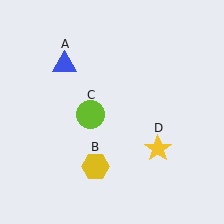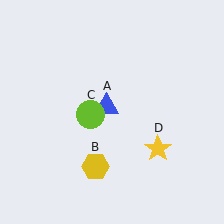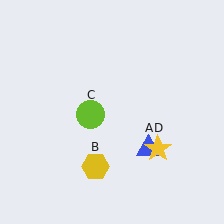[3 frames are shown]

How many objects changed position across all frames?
1 object changed position: blue triangle (object A).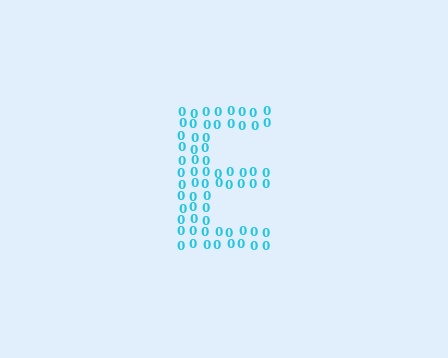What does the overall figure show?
The overall figure shows the letter E.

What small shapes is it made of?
It is made of small digit 0's.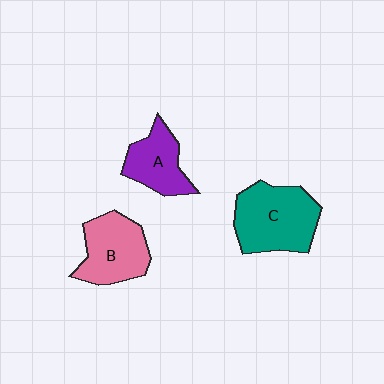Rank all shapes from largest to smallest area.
From largest to smallest: C (teal), B (pink), A (purple).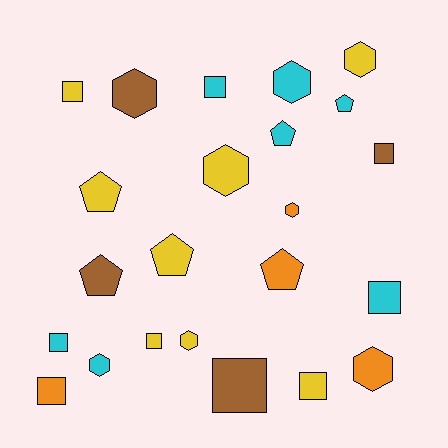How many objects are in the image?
There are 23 objects.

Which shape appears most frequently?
Square, with 9 objects.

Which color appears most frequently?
Yellow, with 8 objects.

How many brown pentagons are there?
There is 1 brown pentagon.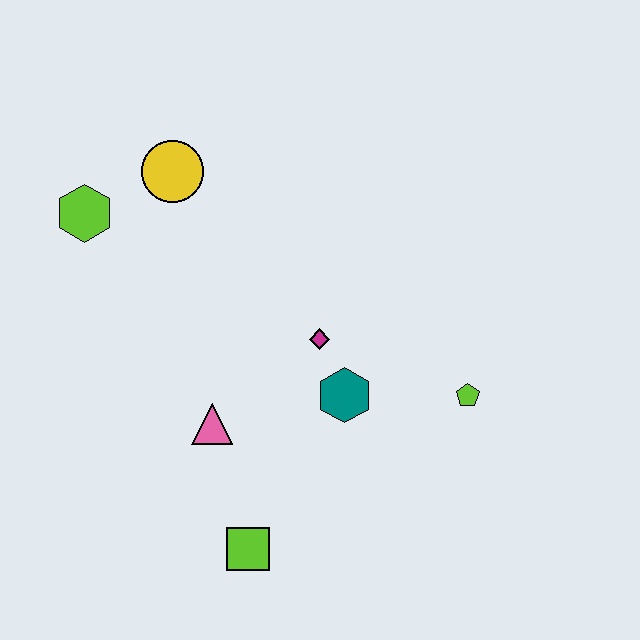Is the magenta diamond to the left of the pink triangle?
No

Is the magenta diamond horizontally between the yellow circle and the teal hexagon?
Yes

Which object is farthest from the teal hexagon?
The lime hexagon is farthest from the teal hexagon.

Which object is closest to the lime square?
The pink triangle is closest to the lime square.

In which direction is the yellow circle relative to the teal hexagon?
The yellow circle is above the teal hexagon.